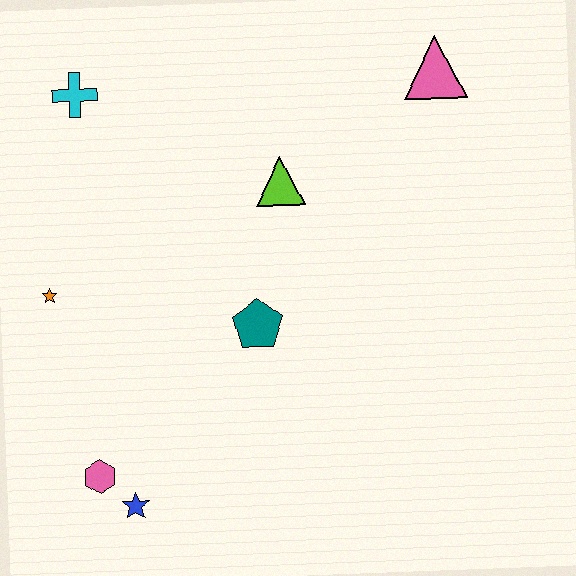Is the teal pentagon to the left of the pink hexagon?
No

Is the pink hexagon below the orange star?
Yes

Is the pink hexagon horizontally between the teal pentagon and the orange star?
Yes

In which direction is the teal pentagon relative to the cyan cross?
The teal pentagon is below the cyan cross.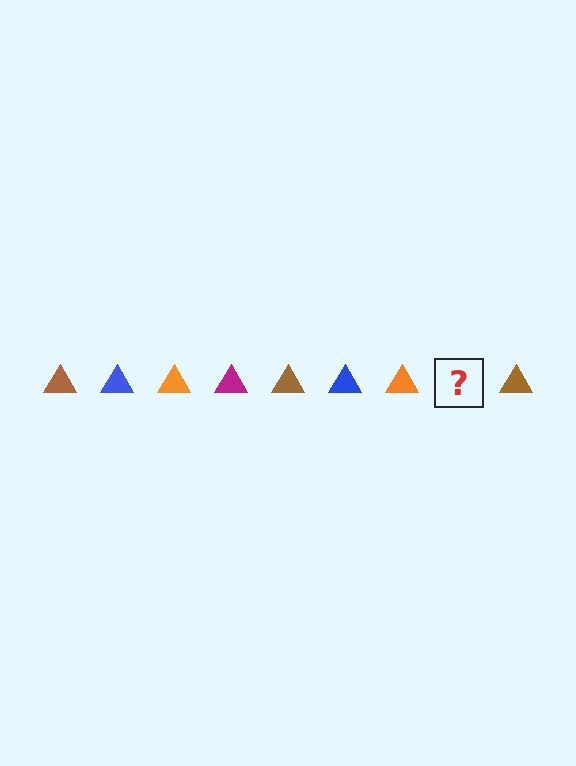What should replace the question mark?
The question mark should be replaced with a magenta triangle.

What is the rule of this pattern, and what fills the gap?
The rule is that the pattern cycles through brown, blue, orange, magenta triangles. The gap should be filled with a magenta triangle.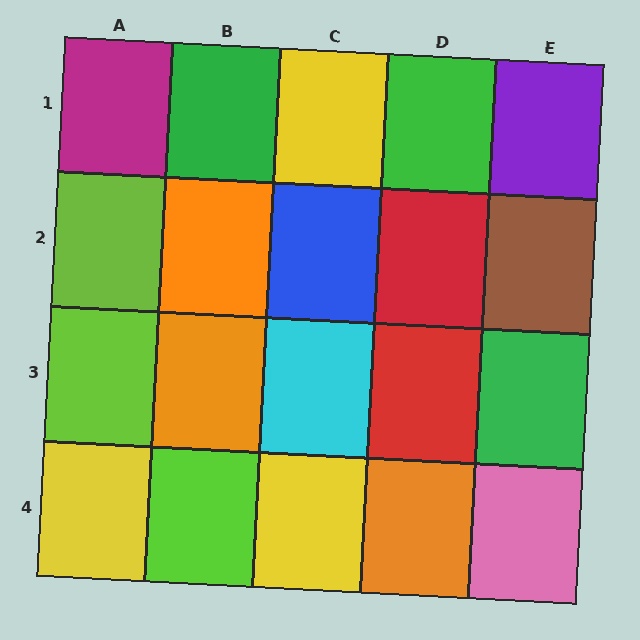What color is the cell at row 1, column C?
Yellow.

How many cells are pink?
1 cell is pink.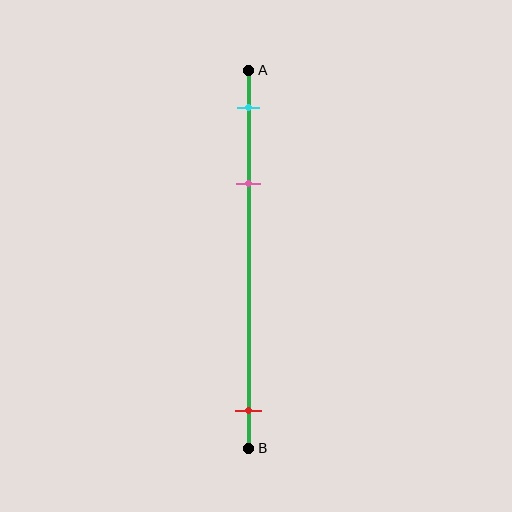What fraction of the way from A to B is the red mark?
The red mark is approximately 90% (0.9) of the way from A to B.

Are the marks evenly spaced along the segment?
No, the marks are not evenly spaced.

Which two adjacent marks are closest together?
The cyan and pink marks are the closest adjacent pair.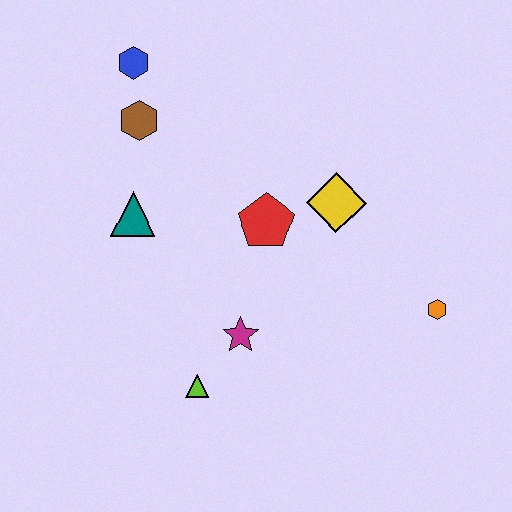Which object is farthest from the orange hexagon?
The blue hexagon is farthest from the orange hexagon.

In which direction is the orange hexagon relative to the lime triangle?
The orange hexagon is to the right of the lime triangle.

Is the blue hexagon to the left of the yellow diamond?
Yes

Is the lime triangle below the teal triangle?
Yes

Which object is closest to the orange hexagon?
The yellow diamond is closest to the orange hexagon.